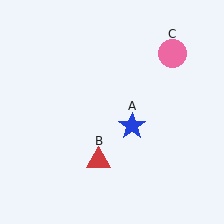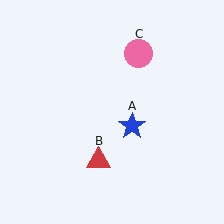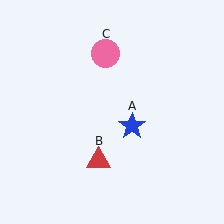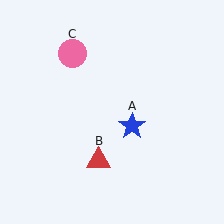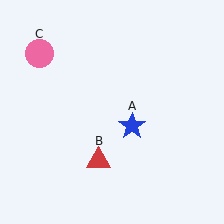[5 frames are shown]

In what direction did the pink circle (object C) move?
The pink circle (object C) moved left.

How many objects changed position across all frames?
1 object changed position: pink circle (object C).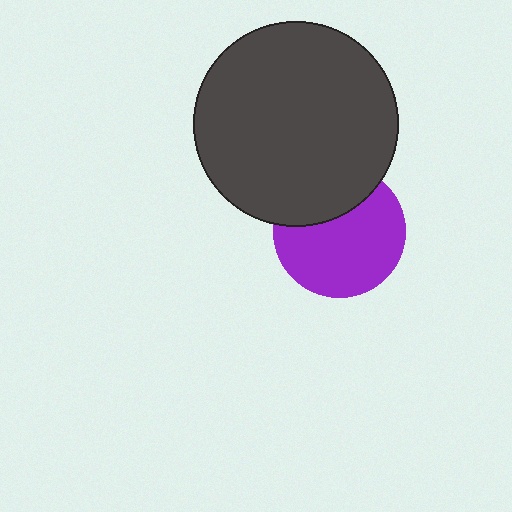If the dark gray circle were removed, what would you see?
You would see the complete purple circle.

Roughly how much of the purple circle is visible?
Most of it is visible (roughly 68%).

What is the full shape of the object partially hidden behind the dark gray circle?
The partially hidden object is a purple circle.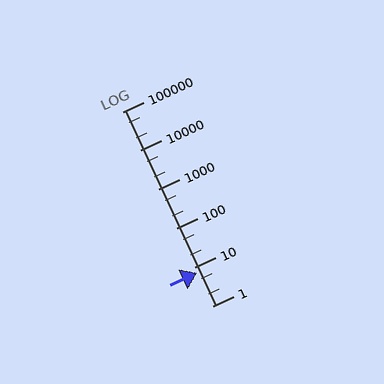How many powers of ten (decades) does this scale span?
The scale spans 5 decades, from 1 to 100000.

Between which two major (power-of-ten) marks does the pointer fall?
The pointer is between 1 and 10.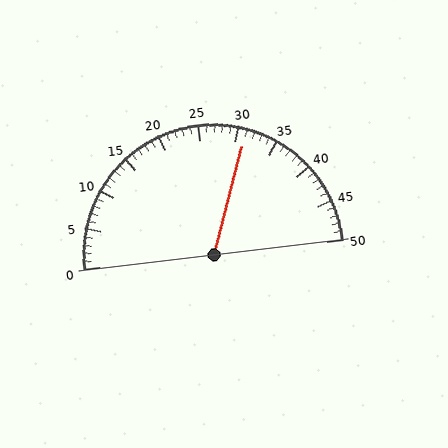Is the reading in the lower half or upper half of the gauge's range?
The reading is in the upper half of the range (0 to 50).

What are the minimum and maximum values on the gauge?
The gauge ranges from 0 to 50.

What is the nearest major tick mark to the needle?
The nearest major tick mark is 30.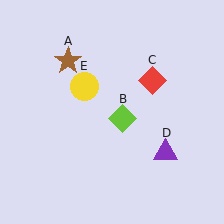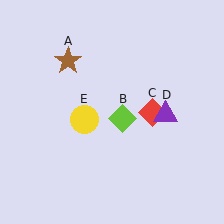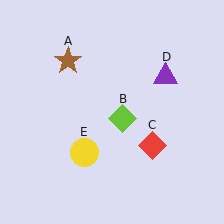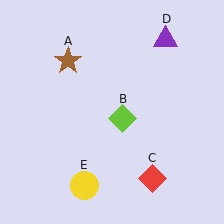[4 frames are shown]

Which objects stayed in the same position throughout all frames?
Brown star (object A) and lime diamond (object B) remained stationary.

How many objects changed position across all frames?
3 objects changed position: red diamond (object C), purple triangle (object D), yellow circle (object E).